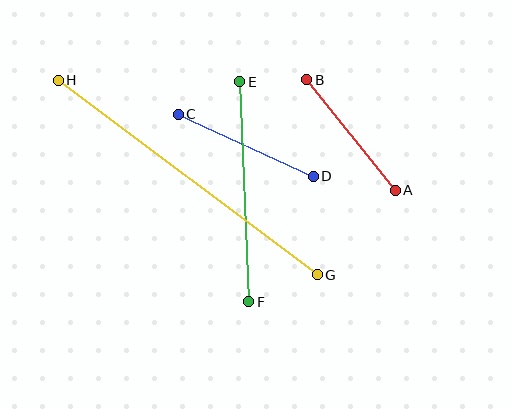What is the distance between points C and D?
The distance is approximately 149 pixels.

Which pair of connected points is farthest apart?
Points G and H are farthest apart.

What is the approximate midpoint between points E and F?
The midpoint is at approximately (244, 192) pixels.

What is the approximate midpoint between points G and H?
The midpoint is at approximately (188, 177) pixels.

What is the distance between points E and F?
The distance is approximately 220 pixels.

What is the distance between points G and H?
The distance is approximately 324 pixels.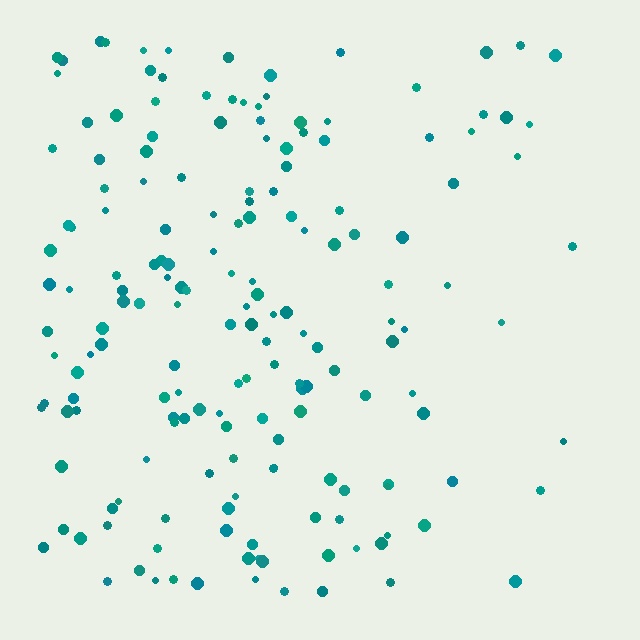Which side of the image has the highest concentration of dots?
The left.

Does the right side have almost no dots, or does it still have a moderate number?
Still a moderate number, just noticeably fewer than the left.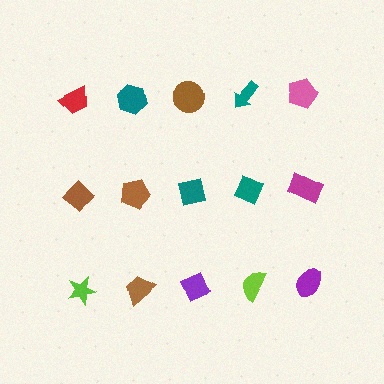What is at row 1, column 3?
A brown circle.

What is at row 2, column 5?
A magenta rectangle.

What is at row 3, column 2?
A brown trapezoid.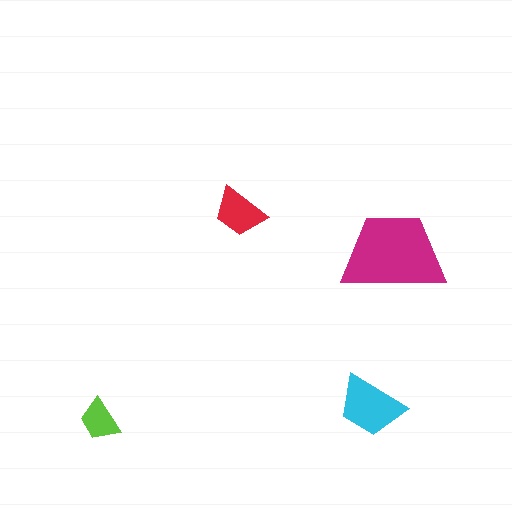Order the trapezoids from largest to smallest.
the magenta one, the cyan one, the red one, the lime one.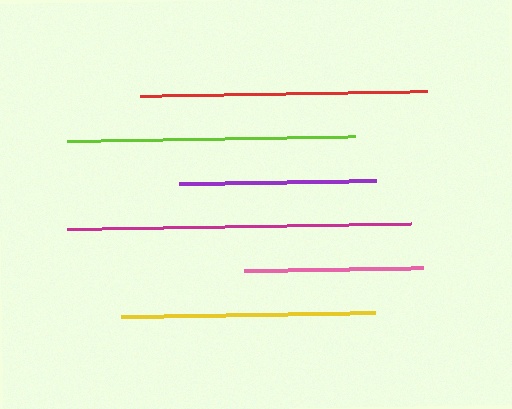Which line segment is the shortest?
The pink line is the shortest at approximately 178 pixels.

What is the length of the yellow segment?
The yellow segment is approximately 253 pixels long.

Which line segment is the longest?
The magenta line is the longest at approximately 343 pixels.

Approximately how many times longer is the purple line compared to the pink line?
The purple line is approximately 1.1 times the length of the pink line.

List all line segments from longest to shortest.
From longest to shortest: magenta, lime, red, yellow, purple, pink.